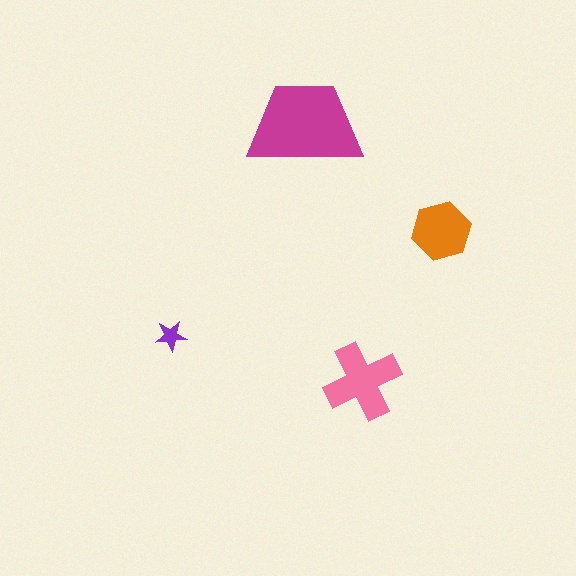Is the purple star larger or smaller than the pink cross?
Smaller.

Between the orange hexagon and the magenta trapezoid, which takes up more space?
The magenta trapezoid.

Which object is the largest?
The magenta trapezoid.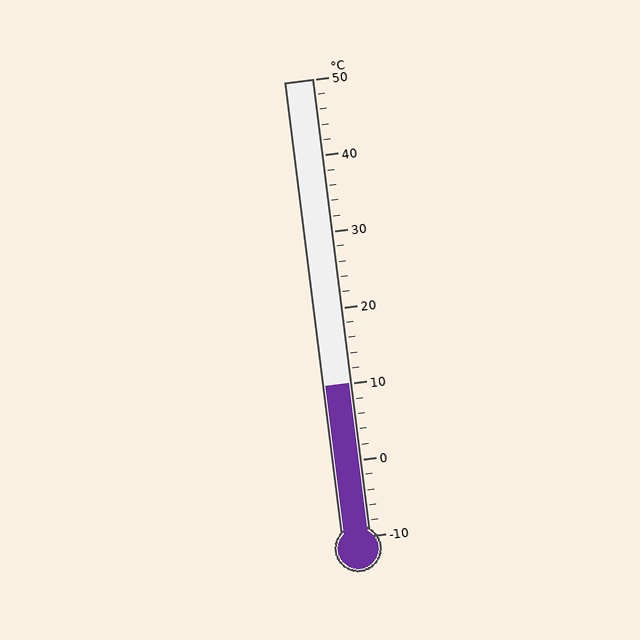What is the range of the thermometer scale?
The thermometer scale ranges from -10°C to 50°C.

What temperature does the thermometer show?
The thermometer shows approximately 10°C.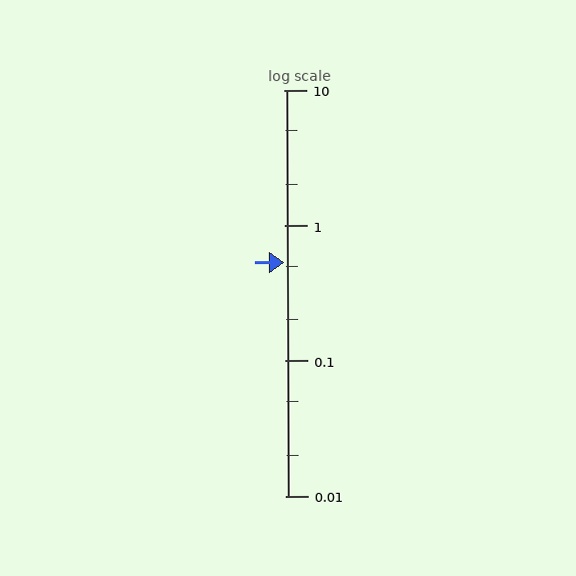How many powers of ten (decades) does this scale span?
The scale spans 3 decades, from 0.01 to 10.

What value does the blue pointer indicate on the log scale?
The pointer indicates approximately 0.53.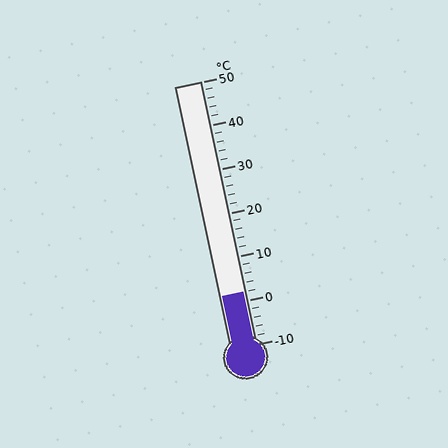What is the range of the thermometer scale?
The thermometer scale ranges from -10°C to 50°C.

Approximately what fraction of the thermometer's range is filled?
The thermometer is filled to approximately 20% of its range.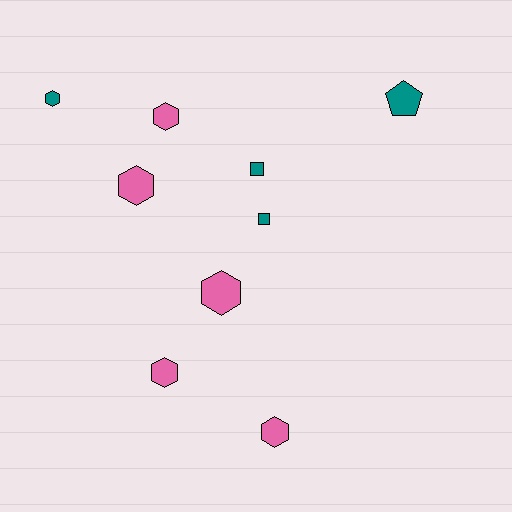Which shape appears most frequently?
Hexagon, with 6 objects.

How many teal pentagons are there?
There is 1 teal pentagon.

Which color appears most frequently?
Pink, with 5 objects.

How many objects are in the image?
There are 9 objects.